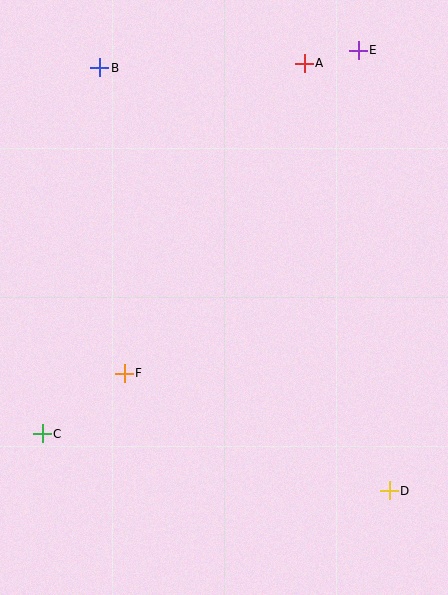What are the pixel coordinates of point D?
Point D is at (389, 491).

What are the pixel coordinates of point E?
Point E is at (358, 50).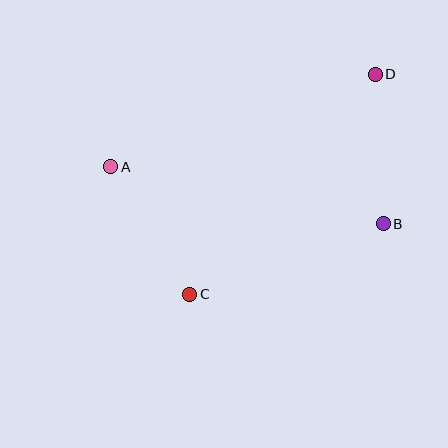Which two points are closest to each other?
Points B and D are closest to each other.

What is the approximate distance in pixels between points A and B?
The distance between A and B is approximately 278 pixels.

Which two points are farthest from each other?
Points C and D are farthest from each other.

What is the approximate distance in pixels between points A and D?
The distance between A and D is approximately 280 pixels.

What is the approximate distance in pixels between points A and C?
The distance between A and C is approximately 150 pixels.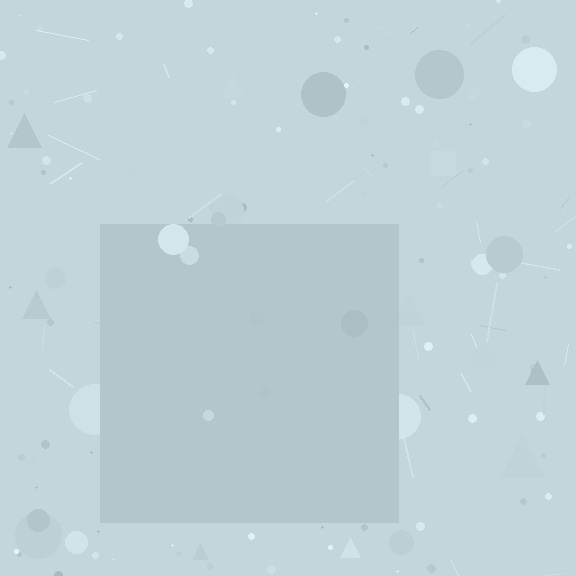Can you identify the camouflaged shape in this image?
The camouflaged shape is a square.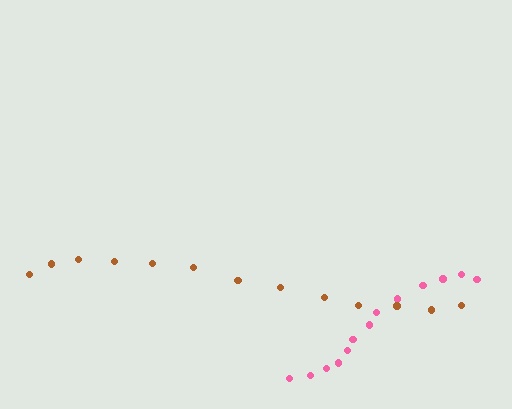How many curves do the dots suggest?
There are 2 distinct paths.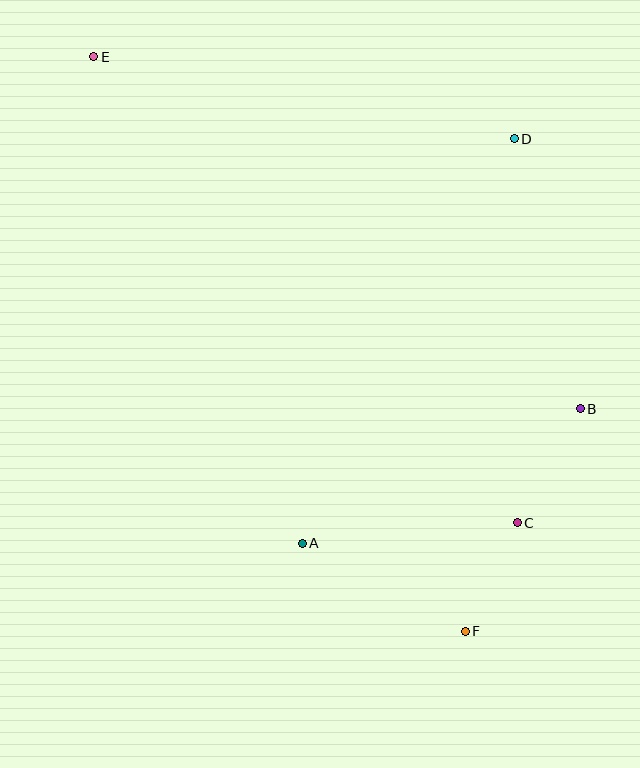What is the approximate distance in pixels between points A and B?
The distance between A and B is approximately 309 pixels.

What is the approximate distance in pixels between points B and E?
The distance between B and E is approximately 600 pixels.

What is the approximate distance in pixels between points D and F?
The distance between D and F is approximately 495 pixels.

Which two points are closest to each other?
Points C and F are closest to each other.